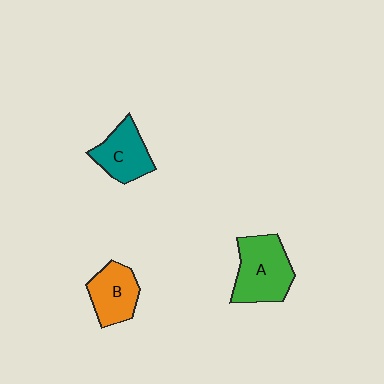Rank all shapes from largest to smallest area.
From largest to smallest: A (green), C (teal), B (orange).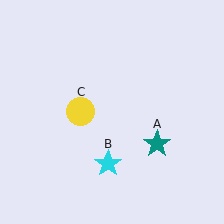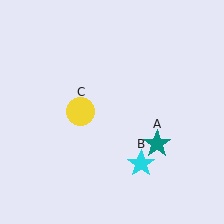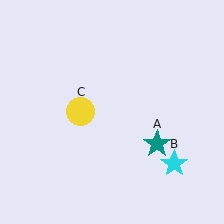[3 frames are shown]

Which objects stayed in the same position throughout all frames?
Teal star (object A) and yellow circle (object C) remained stationary.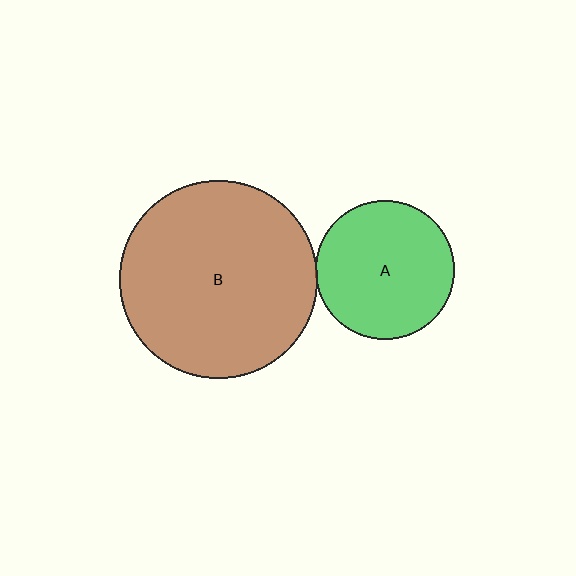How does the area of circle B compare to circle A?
Approximately 2.0 times.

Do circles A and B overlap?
Yes.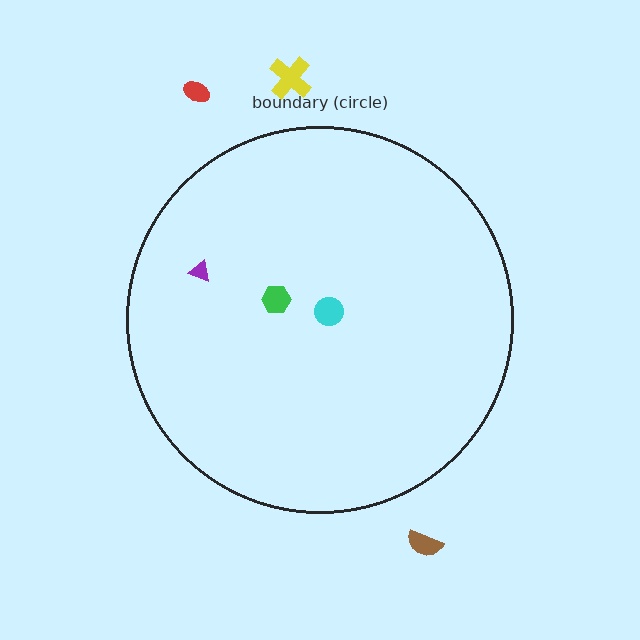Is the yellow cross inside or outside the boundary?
Outside.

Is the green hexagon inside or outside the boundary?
Inside.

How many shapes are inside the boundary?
3 inside, 3 outside.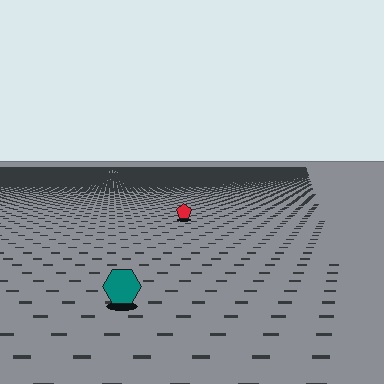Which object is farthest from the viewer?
The red pentagon is farthest from the viewer. It appears smaller and the ground texture around it is denser.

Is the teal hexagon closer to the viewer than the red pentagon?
Yes. The teal hexagon is closer — you can tell from the texture gradient: the ground texture is coarser near it.